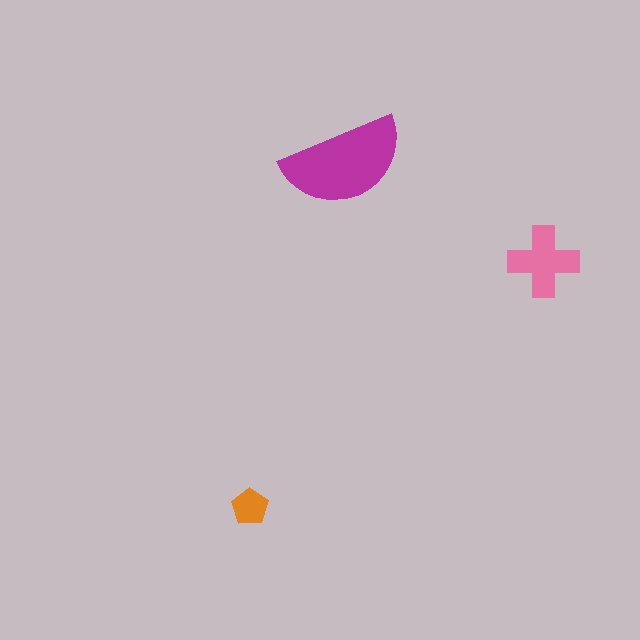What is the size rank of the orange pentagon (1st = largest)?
3rd.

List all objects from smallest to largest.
The orange pentagon, the pink cross, the magenta semicircle.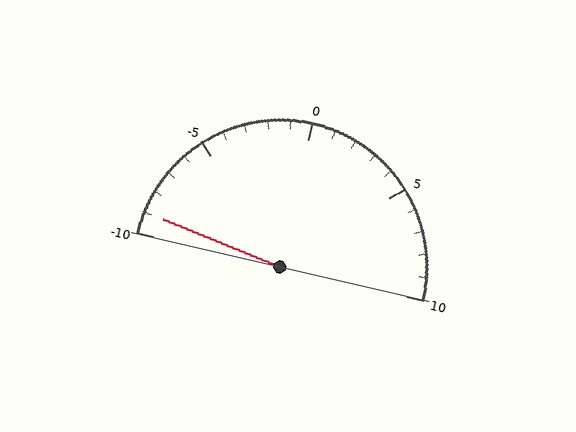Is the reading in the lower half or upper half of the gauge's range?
The reading is in the lower half of the range (-10 to 10).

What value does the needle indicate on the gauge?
The needle indicates approximately -9.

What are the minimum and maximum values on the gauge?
The gauge ranges from -10 to 10.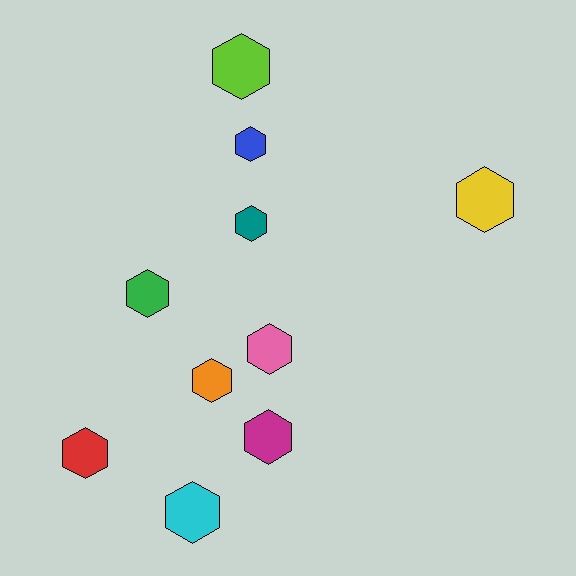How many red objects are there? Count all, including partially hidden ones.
There is 1 red object.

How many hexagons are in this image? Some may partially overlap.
There are 10 hexagons.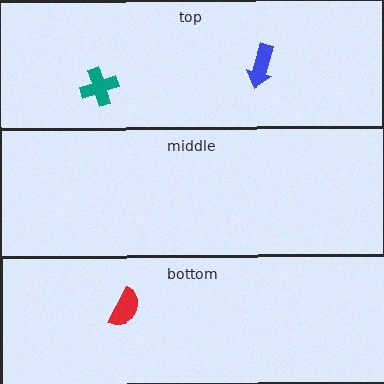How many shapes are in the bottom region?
1.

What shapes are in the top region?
The teal cross, the blue arrow.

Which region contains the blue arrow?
The top region.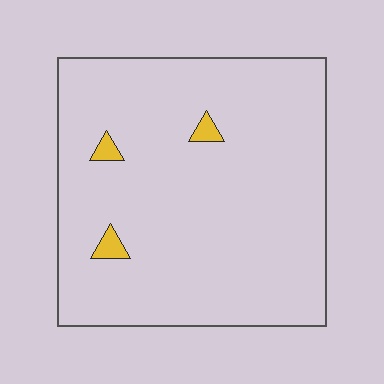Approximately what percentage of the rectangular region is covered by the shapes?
Approximately 5%.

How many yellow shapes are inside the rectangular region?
3.